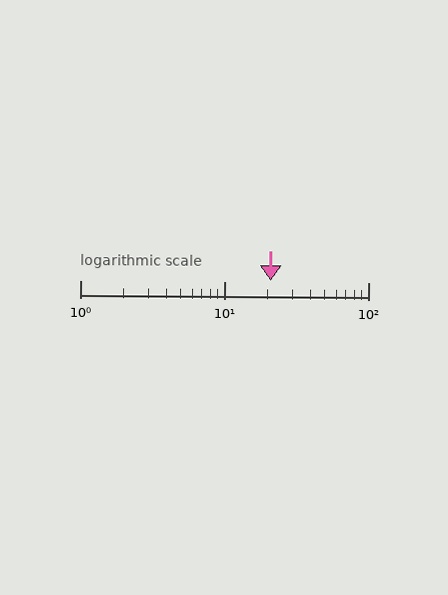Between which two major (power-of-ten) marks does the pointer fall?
The pointer is between 10 and 100.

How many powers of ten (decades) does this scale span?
The scale spans 2 decades, from 1 to 100.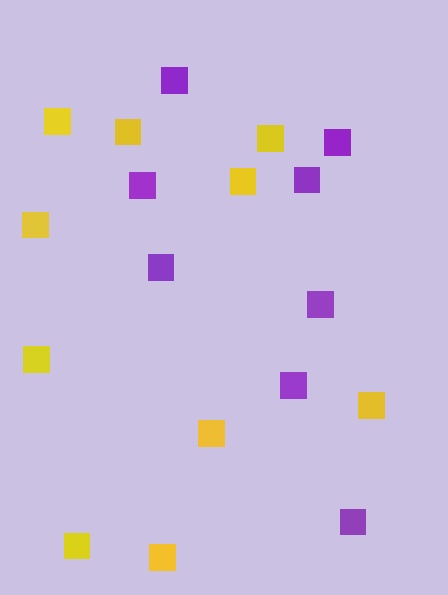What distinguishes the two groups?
There are 2 groups: one group of purple squares (8) and one group of yellow squares (10).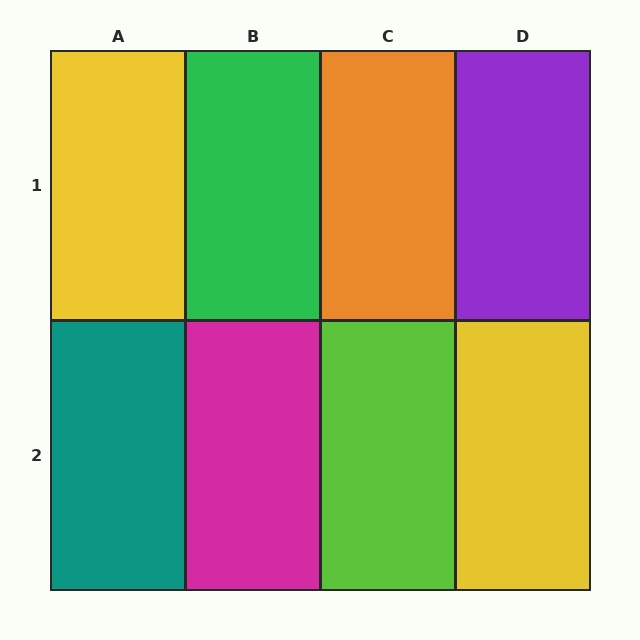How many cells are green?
1 cell is green.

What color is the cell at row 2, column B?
Magenta.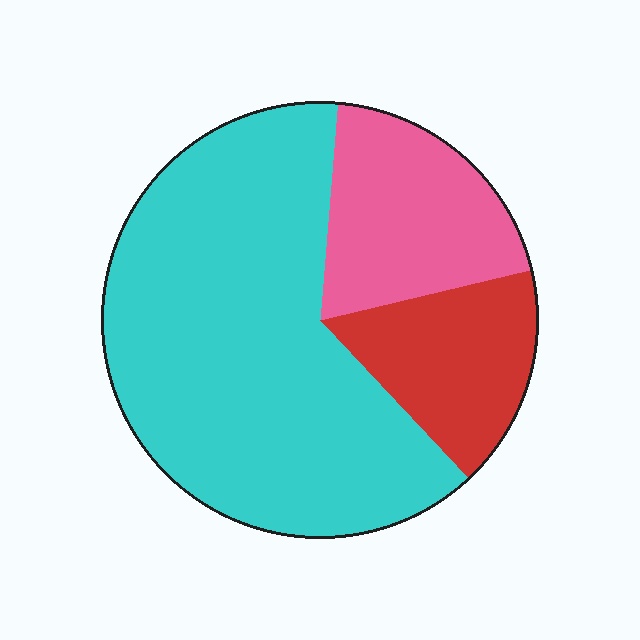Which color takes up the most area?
Cyan, at roughly 65%.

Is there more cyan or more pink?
Cyan.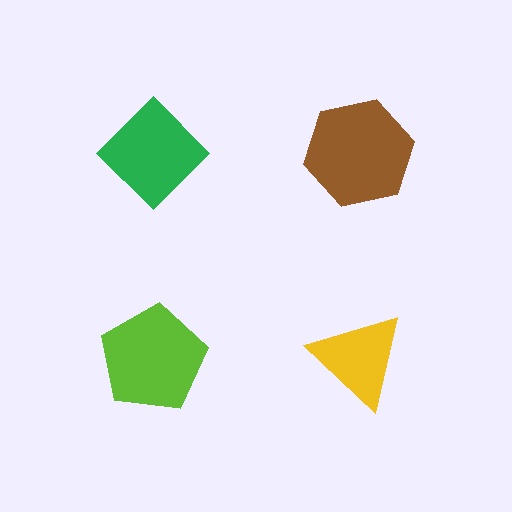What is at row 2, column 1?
A lime pentagon.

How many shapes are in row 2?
2 shapes.